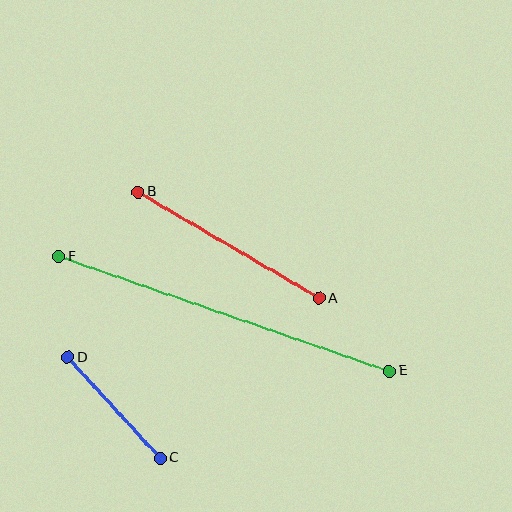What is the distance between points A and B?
The distance is approximately 210 pixels.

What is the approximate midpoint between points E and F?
The midpoint is at approximately (224, 314) pixels.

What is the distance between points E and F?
The distance is approximately 350 pixels.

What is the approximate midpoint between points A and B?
The midpoint is at approximately (229, 245) pixels.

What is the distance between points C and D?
The distance is approximately 137 pixels.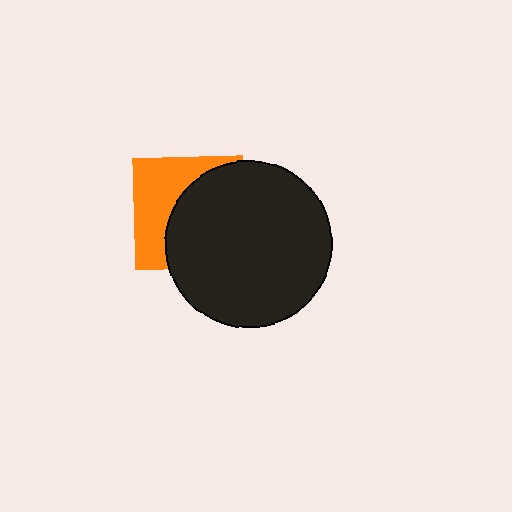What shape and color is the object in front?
The object in front is a black circle.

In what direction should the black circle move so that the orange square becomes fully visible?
The black circle should move right. That is the shortest direction to clear the overlap and leave the orange square fully visible.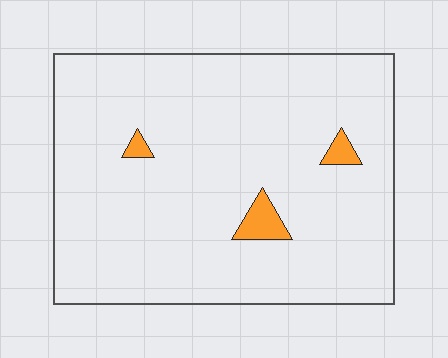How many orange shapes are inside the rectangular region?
3.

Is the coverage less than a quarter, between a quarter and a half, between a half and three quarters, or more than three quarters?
Less than a quarter.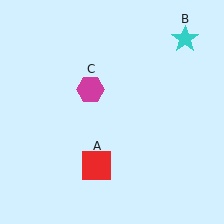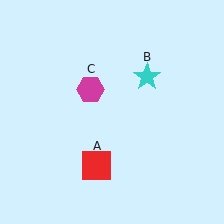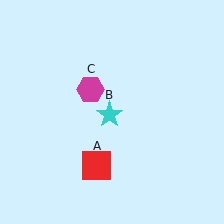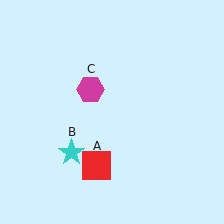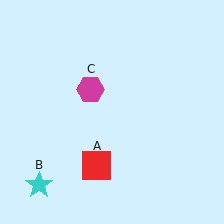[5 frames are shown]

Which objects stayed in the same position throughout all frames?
Red square (object A) and magenta hexagon (object C) remained stationary.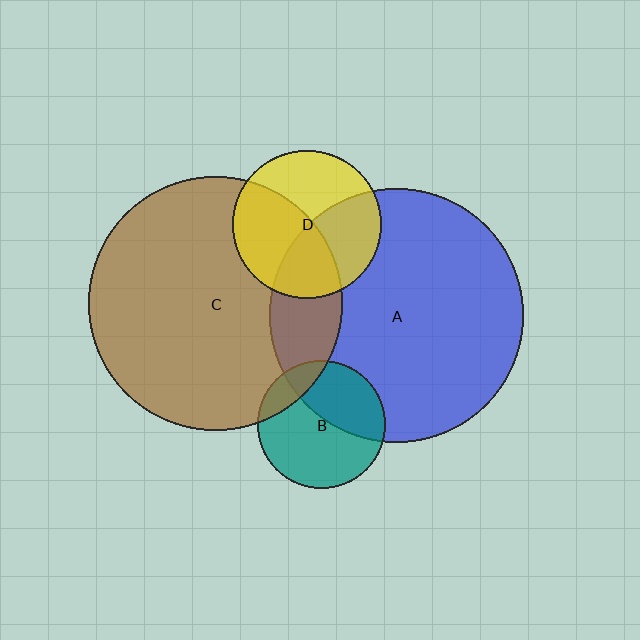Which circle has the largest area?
Circle C (brown).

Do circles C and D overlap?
Yes.